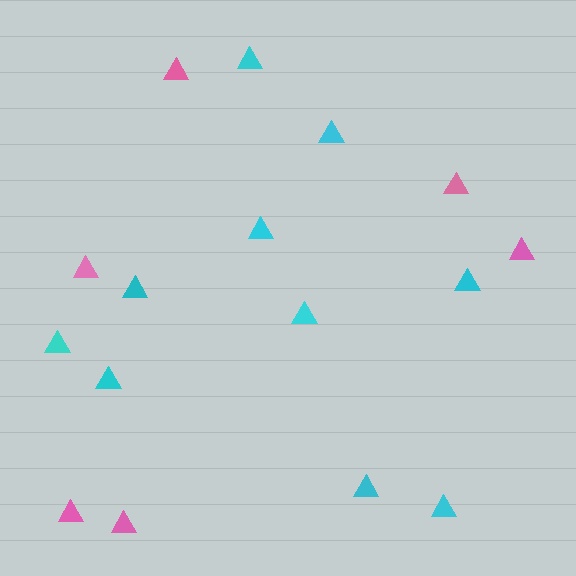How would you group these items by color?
There are 2 groups: one group of pink triangles (6) and one group of cyan triangles (10).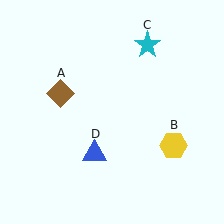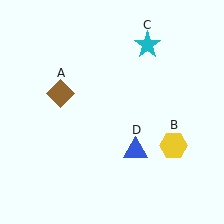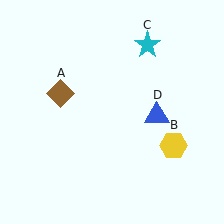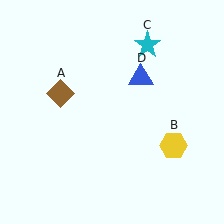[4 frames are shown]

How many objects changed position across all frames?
1 object changed position: blue triangle (object D).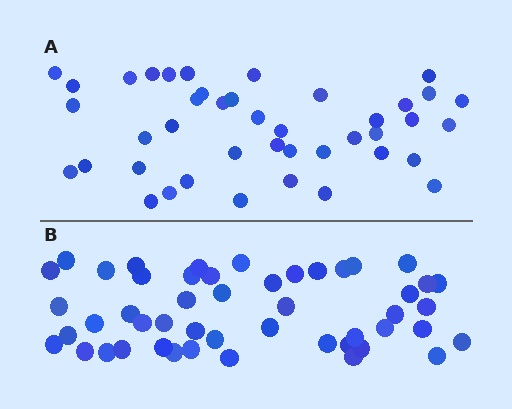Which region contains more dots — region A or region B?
Region B (the bottom region) has more dots.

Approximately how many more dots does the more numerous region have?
Region B has roughly 8 or so more dots than region A.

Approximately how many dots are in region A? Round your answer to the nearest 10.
About 40 dots. (The exact count is 42, which rounds to 40.)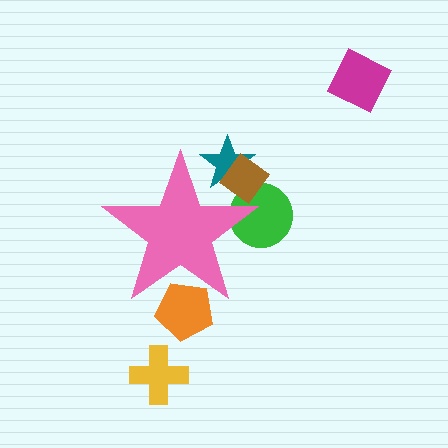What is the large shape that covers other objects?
A pink star.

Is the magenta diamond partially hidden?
No, the magenta diamond is fully visible.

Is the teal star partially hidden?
Yes, the teal star is partially hidden behind the pink star.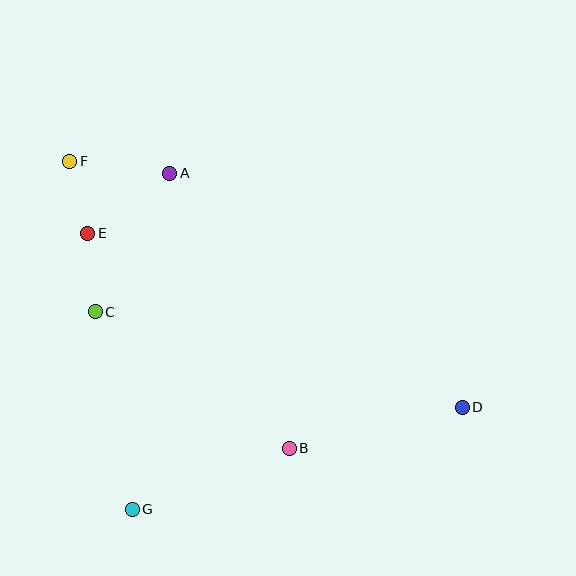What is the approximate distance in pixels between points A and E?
The distance between A and E is approximately 102 pixels.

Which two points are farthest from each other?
Points D and F are farthest from each other.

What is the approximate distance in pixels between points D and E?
The distance between D and E is approximately 413 pixels.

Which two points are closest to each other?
Points E and F are closest to each other.